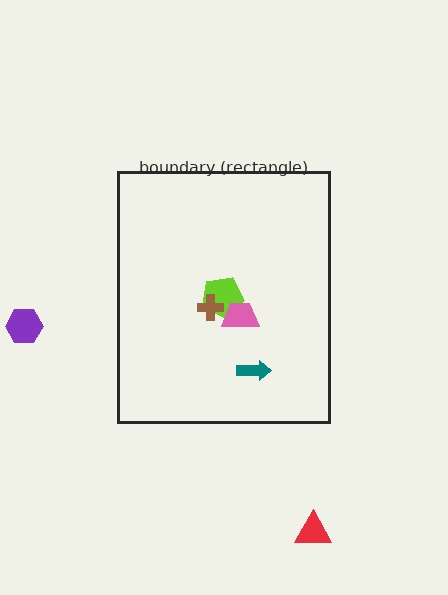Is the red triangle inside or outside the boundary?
Outside.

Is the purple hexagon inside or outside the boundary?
Outside.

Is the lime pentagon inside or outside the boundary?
Inside.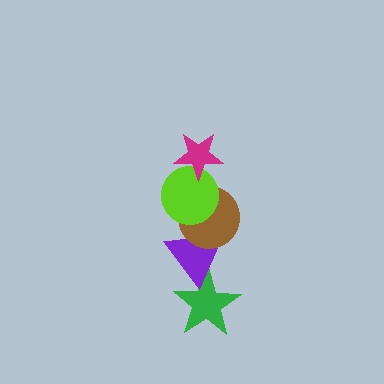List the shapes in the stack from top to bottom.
From top to bottom: the magenta star, the lime circle, the brown circle, the purple triangle, the green star.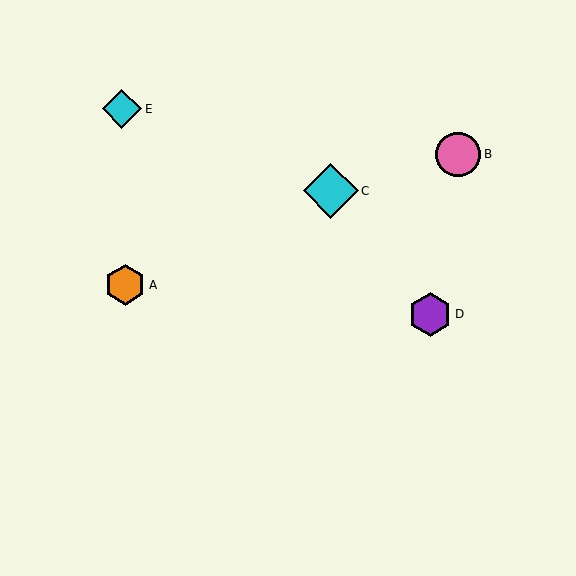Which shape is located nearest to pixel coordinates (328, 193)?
The cyan diamond (labeled C) at (331, 191) is nearest to that location.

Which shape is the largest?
The cyan diamond (labeled C) is the largest.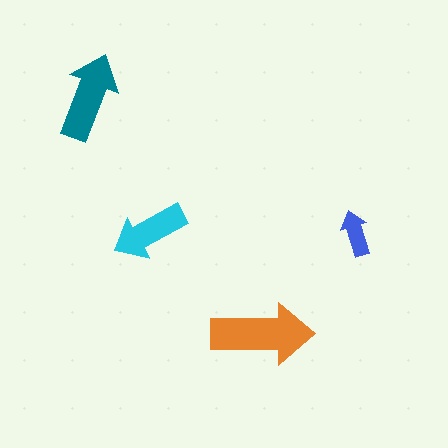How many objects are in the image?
There are 4 objects in the image.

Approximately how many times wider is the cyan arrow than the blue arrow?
About 1.5 times wider.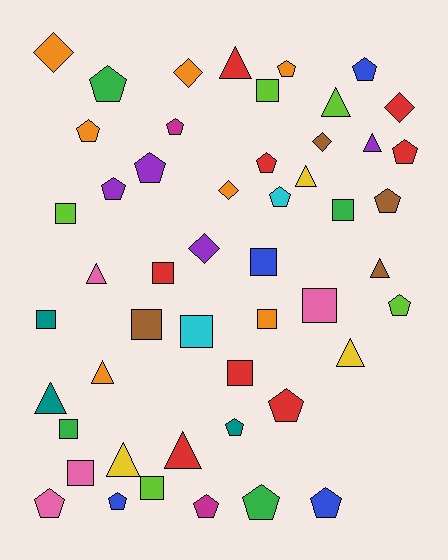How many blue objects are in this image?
There are 4 blue objects.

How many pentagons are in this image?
There are 19 pentagons.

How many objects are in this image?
There are 50 objects.